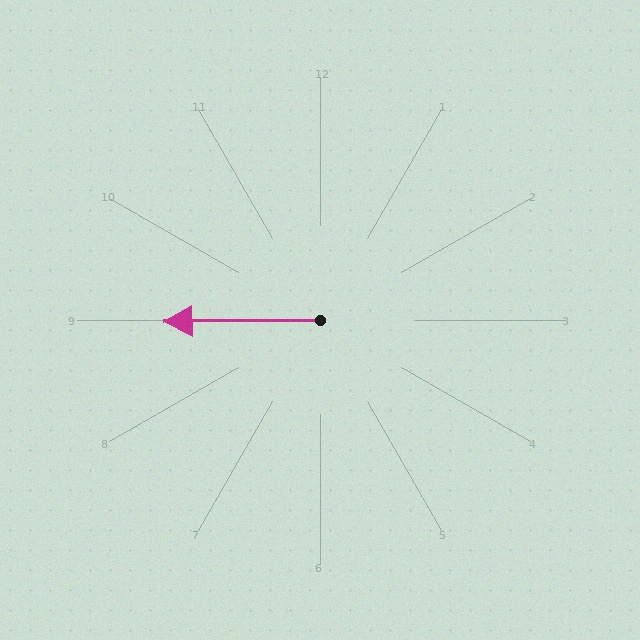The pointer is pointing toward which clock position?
Roughly 9 o'clock.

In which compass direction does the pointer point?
West.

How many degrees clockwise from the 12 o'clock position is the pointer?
Approximately 269 degrees.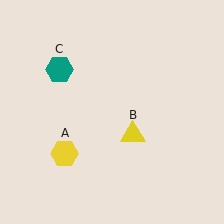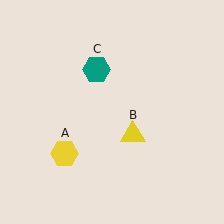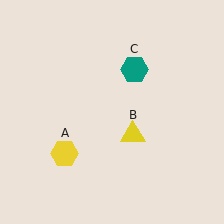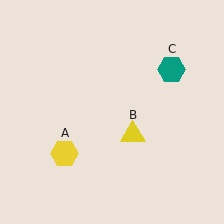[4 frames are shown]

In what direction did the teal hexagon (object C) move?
The teal hexagon (object C) moved right.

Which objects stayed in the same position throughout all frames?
Yellow hexagon (object A) and yellow triangle (object B) remained stationary.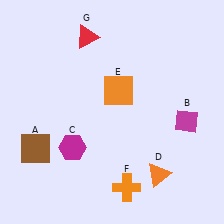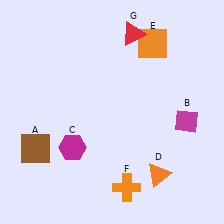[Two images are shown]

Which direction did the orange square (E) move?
The orange square (E) moved up.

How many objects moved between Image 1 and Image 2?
2 objects moved between the two images.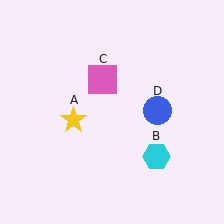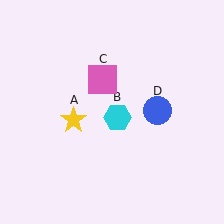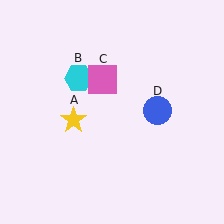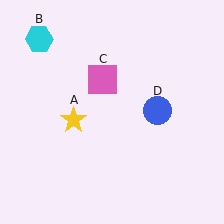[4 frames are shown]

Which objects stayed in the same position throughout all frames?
Yellow star (object A) and pink square (object C) and blue circle (object D) remained stationary.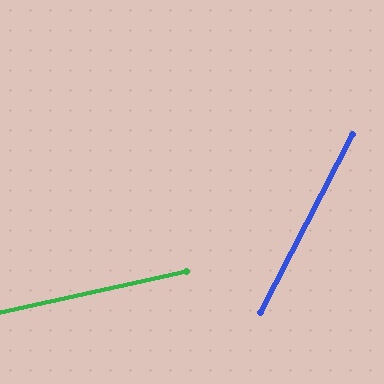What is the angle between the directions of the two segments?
Approximately 50 degrees.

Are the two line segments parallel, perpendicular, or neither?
Neither parallel nor perpendicular — they differ by about 50°.